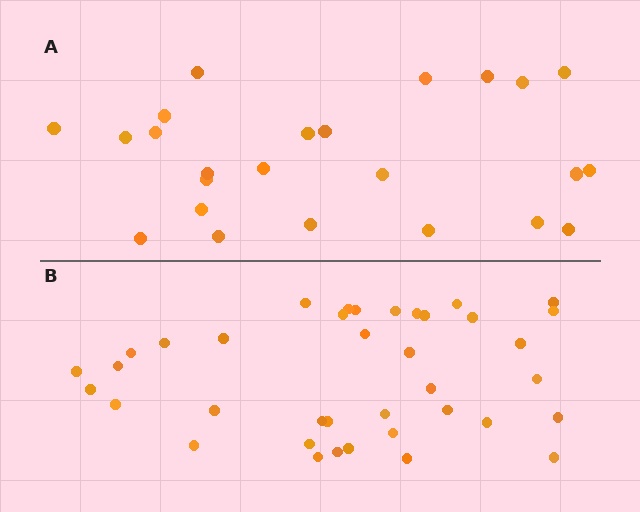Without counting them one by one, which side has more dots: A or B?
Region B (the bottom region) has more dots.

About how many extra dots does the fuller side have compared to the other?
Region B has approximately 15 more dots than region A.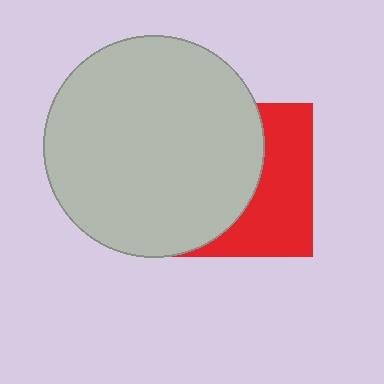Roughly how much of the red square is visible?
A small part of it is visible (roughly 43%).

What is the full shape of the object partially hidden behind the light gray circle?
The partially hidden object is a red square.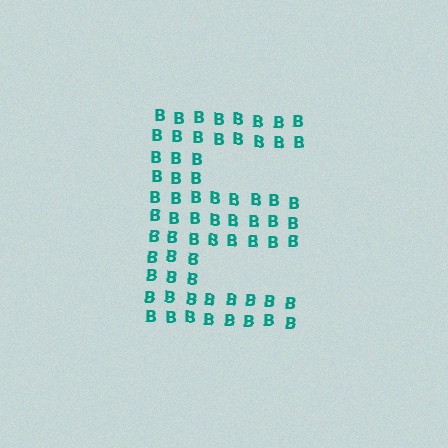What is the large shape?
The large shape is the letter E.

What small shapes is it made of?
It is made of small letter B's.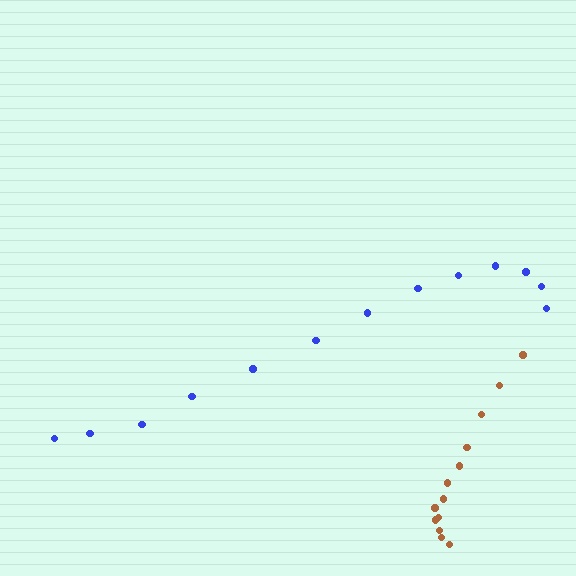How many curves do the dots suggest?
There are 2 distinct paths.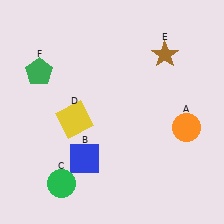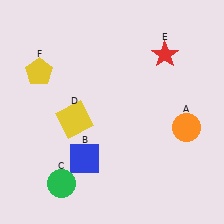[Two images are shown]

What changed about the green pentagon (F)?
In Image 1, F is green. In Image 2, it changed to yellow.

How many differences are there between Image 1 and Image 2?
There are 2 differences between the two images.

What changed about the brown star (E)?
In Image 1, E is brown. In Image 2, it changed to red.